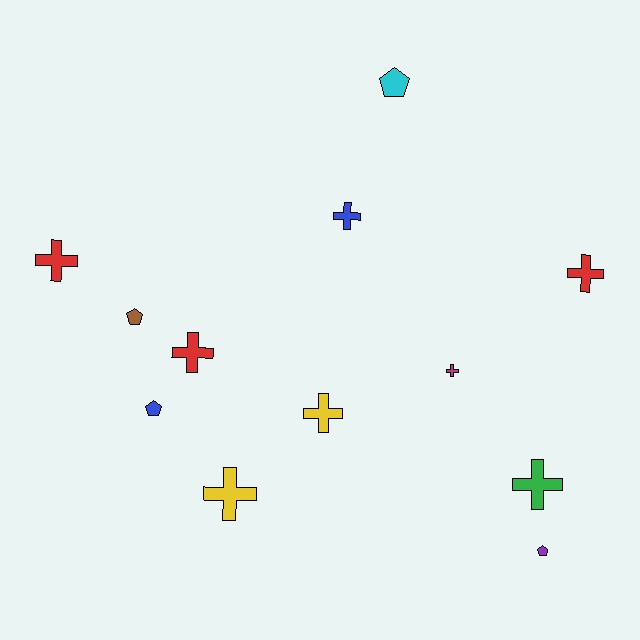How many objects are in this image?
There are 12 objects.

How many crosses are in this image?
There are 8 crosses.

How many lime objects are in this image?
There are no lime objects.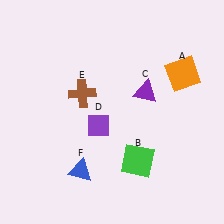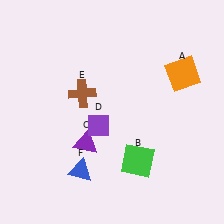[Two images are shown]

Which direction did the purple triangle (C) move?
The purple triangle (C) moved left.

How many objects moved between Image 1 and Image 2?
1 object moved between the two images.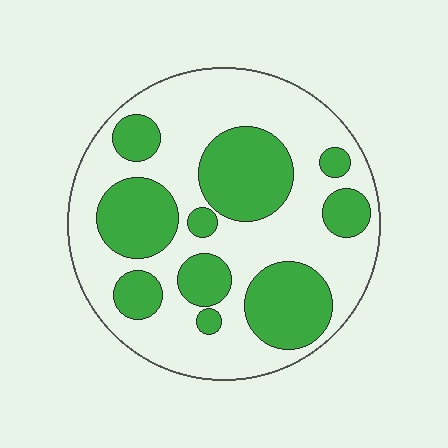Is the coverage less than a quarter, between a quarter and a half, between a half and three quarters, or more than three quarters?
Between a quarter and a half.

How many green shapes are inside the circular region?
10.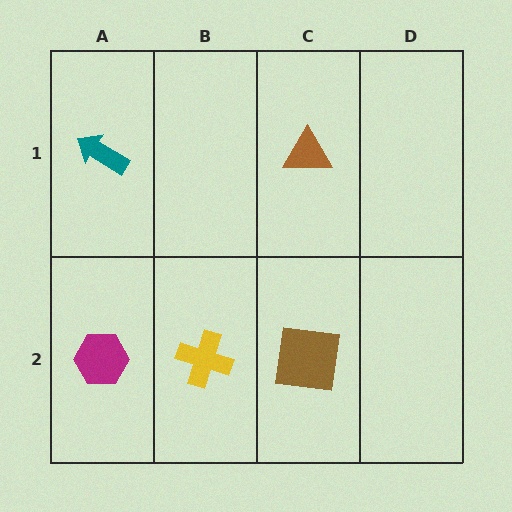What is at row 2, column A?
A magenta hexagon.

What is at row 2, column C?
A brown square.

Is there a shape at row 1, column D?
No, that cell is empty.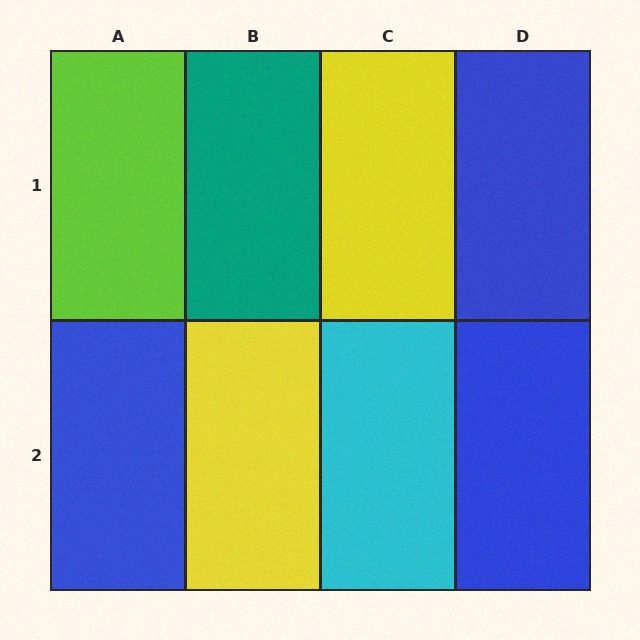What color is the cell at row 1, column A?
Lime.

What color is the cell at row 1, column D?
Blue.